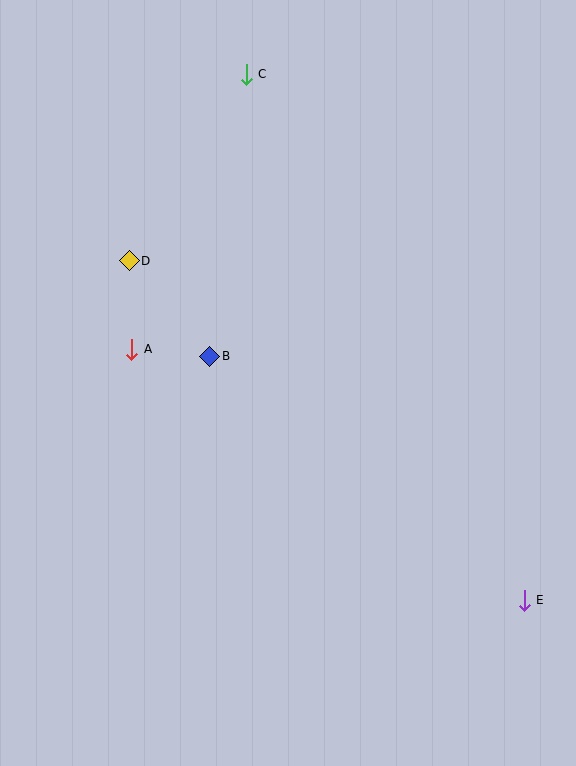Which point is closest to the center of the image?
Point B at (210, 356) is closest to the center.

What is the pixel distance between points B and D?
The distance between B and D is 125 pixels.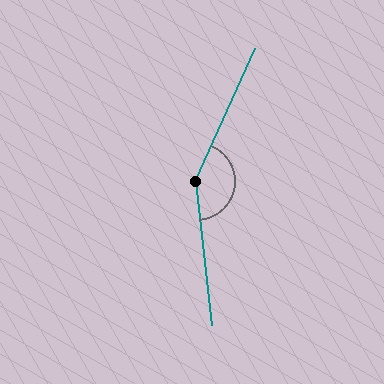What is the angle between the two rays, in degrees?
Approximately 150 degrees.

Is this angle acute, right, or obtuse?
It is obtuse.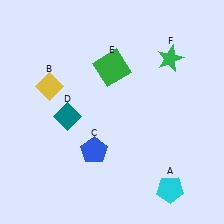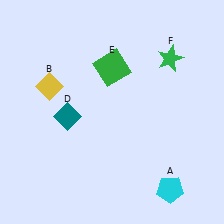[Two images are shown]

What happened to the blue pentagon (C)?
The blue pentagon (C) was removed in Image 2. It was in the bottom-left area of Image 1.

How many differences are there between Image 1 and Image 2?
There is 1 difference between the two images.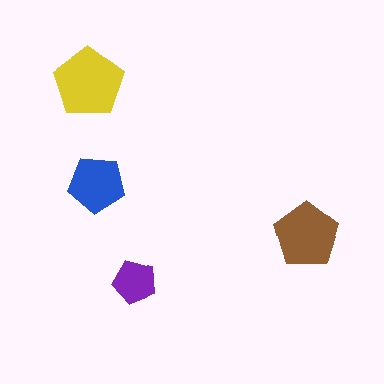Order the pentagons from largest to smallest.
the yellow one, the brown one, the blue one, the purple one.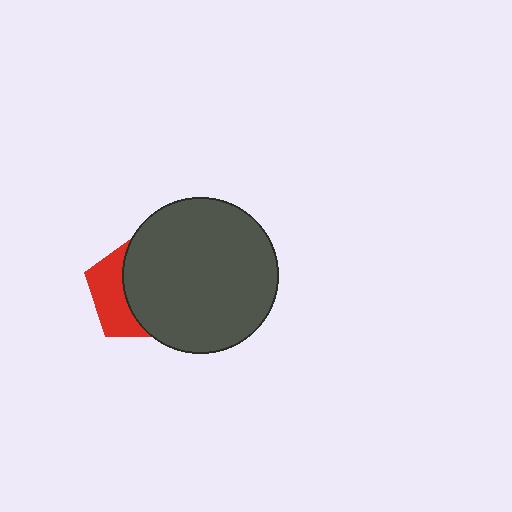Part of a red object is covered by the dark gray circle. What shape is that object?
It is a pentagon.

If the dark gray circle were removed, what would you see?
You would see the complete red pentagon.